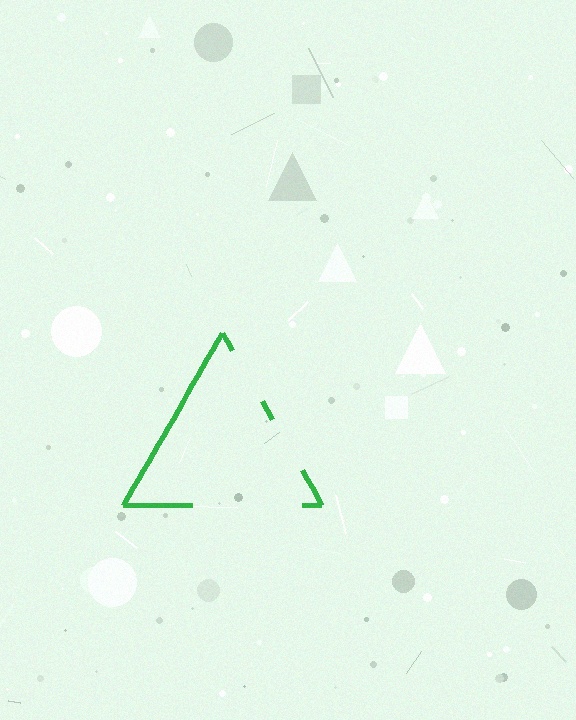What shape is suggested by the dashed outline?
The dashed outline suggests a triangle.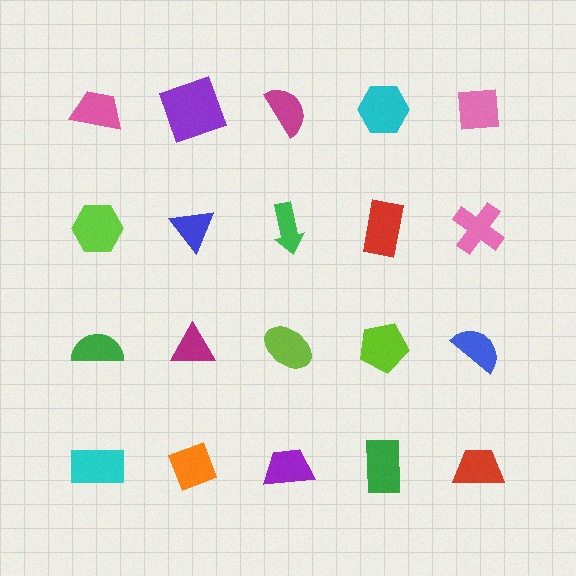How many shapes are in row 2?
5 shapes.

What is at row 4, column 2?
An orange diamond.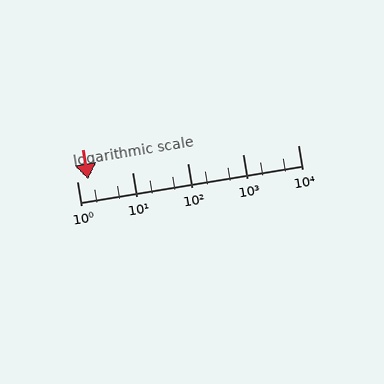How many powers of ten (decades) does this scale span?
The scale spans 4 decades, from 1 to 10000.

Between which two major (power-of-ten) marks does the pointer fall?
The pointer is between 1 and 10.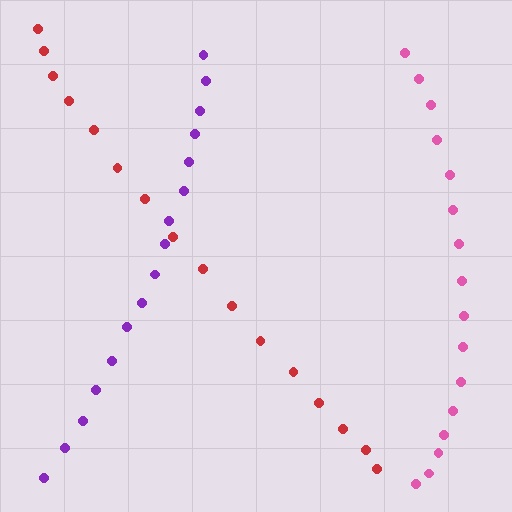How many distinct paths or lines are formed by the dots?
There are 3 distinct paths.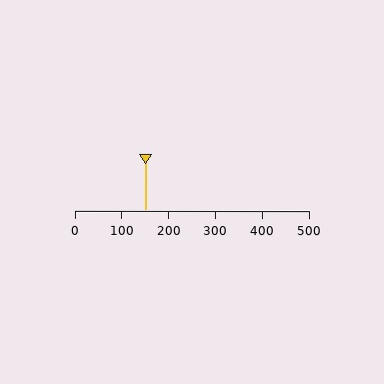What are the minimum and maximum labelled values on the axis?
The axis runs from 0 to 500.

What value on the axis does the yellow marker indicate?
The marker indicates approximately 150.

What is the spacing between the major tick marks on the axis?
The major ticks are spaced 100 apart.